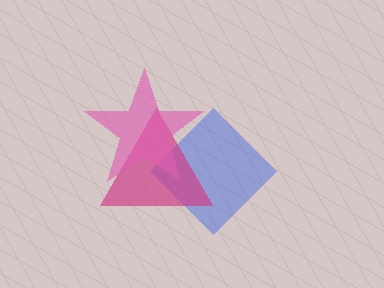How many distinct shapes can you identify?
There are 3 distinct shapes: a blue diamond, a magenta triangle, a pink star.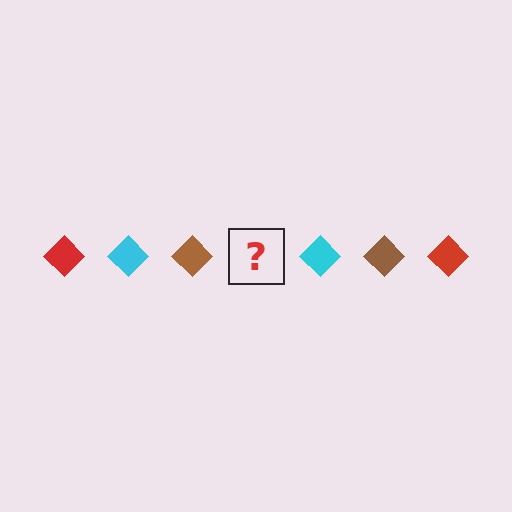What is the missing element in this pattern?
The missing element is a red diamond.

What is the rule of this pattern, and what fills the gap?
The rule is that the pattern cycles through red, cyan, brown diamonds. The gap should be filled with a red diamond.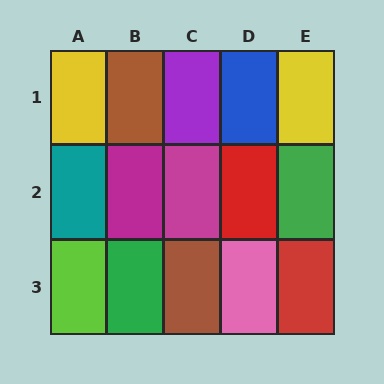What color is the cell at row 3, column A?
Lime.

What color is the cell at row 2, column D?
Red.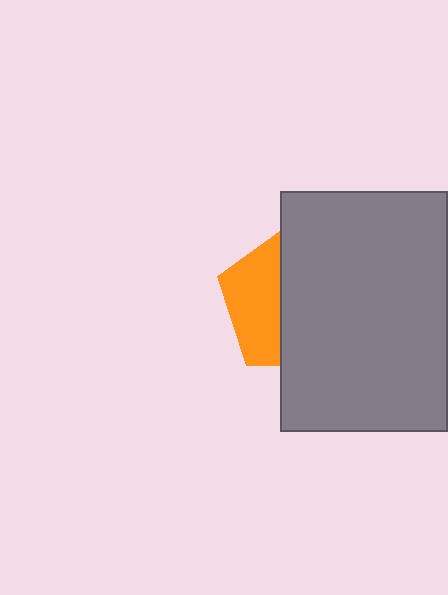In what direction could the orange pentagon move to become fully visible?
The orange pentagon could move left. That would shift it out from behind the gray rectangle entirely.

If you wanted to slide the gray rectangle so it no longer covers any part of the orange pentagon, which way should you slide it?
Slide it right — that is the most direct way to separate the two shapes.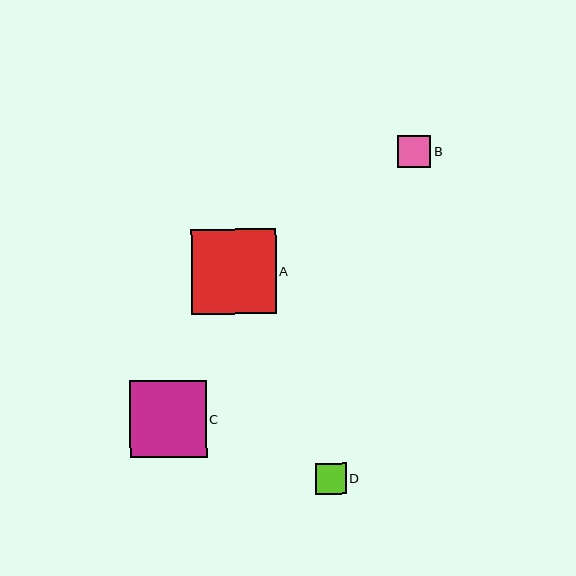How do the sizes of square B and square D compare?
Square B and square D are approximately the same size.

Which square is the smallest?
Square D is the smallest with a size of approximately 31 pixels.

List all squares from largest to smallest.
From largest to smallest: A, C, B, D.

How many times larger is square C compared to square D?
Square C is approximately 2.5 times the size of square D.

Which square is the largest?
Square A is the largest with a size of approximately 84 pixels.